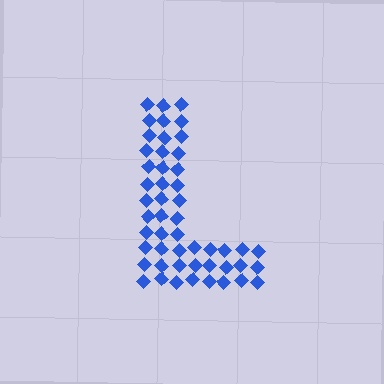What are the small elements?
The small elements are diamonds.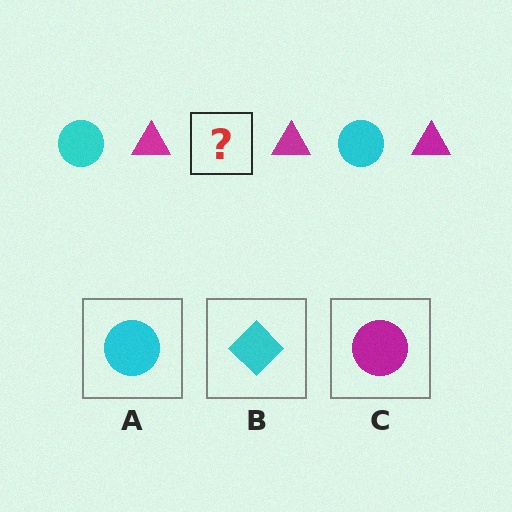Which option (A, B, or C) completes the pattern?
A.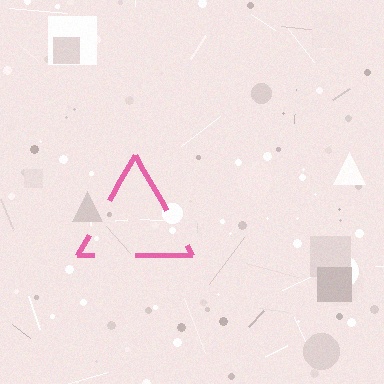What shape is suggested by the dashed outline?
The dashed outline suggests a triangle.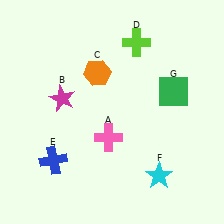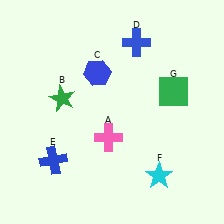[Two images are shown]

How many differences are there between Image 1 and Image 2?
There are 3 differences between the two images.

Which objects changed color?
B changed from magenta to green. C changed from orange to blue. D changed from lime to blue.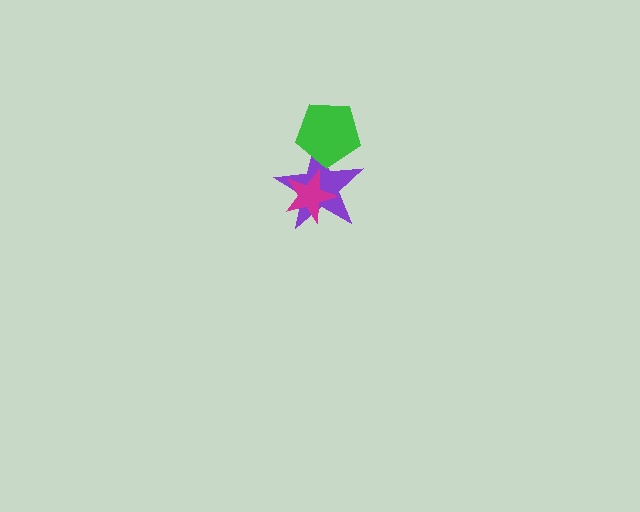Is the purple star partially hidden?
Yes, it is partially covered by another shape.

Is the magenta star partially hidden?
No, no other shape covers it.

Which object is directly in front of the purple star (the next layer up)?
The green pentagon is directly in front of the purple star.